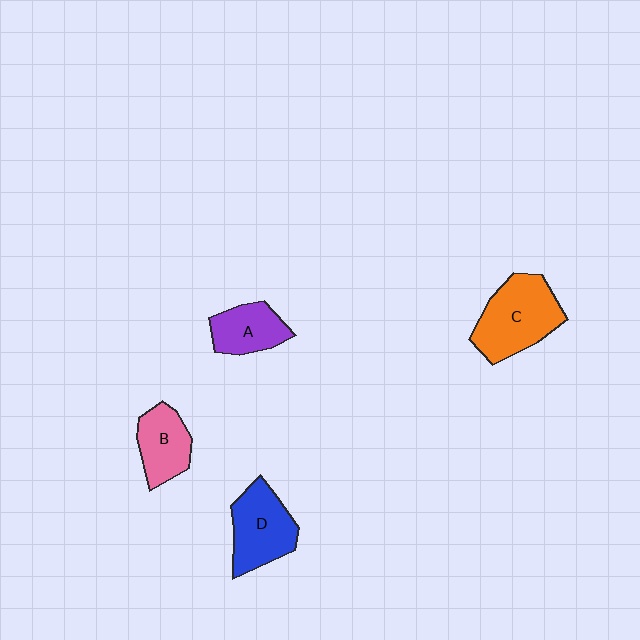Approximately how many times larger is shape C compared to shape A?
Approximately 1.7 times.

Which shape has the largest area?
Shape C (orange).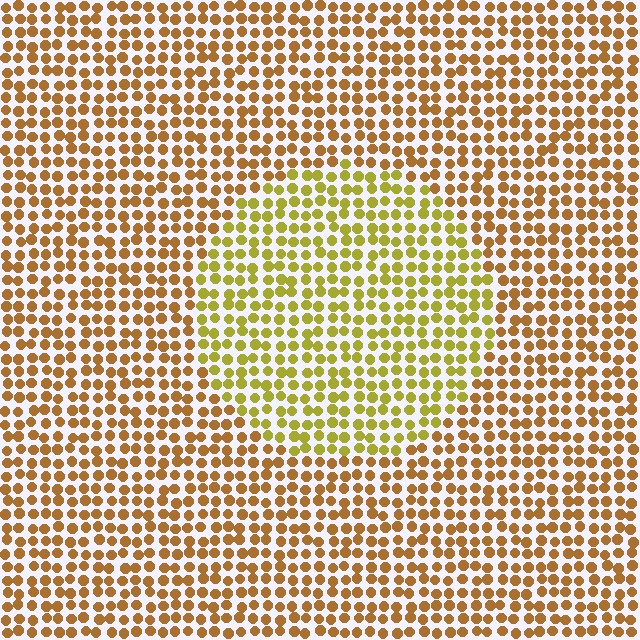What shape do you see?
I see a circle.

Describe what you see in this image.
The image is filled with small brown elements in a uniform arrangement. A circle-shaped region is visible where the elements are tinted to a slightly different hue, forming a subtle color boundary.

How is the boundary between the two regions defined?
The boundary is defined purely by a slight shift in hue (about 31 degrees). Spacing, size, and orientation are identical on both sides.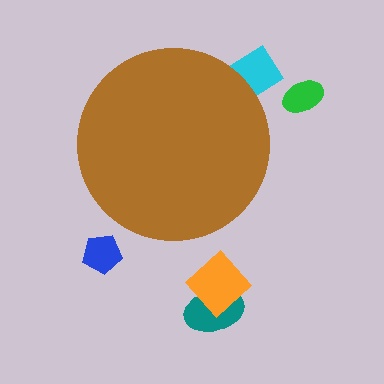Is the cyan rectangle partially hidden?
Yes, the cyan rectangle is partially hidden behind the brown circle.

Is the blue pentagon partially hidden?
No, the blue pentagon is fully visible.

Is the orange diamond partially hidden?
No, the orange diamond is fully visible.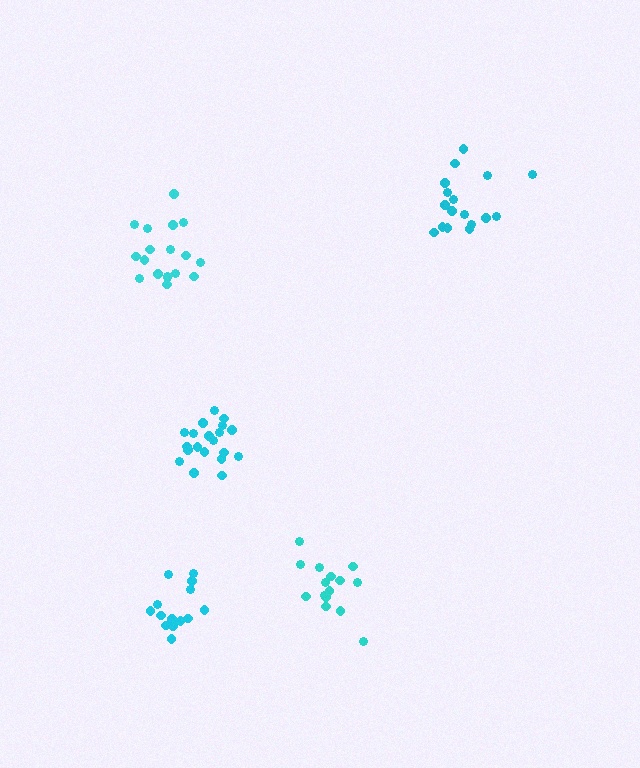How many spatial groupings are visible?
There are 5 spatial groupings.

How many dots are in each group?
Group 1: 15 dots, Group 2: 18 dots, Group 3: 20 dots, Group 4: 14 dots, Group 5: 17 dots (84 total).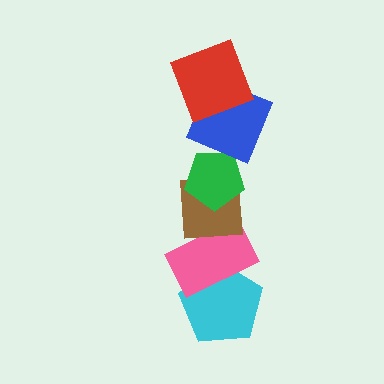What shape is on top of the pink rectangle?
The brown square is on top of the pink rectangle.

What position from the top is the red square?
The red square is 1st from the top.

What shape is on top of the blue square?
The red square is on top of the blue square.